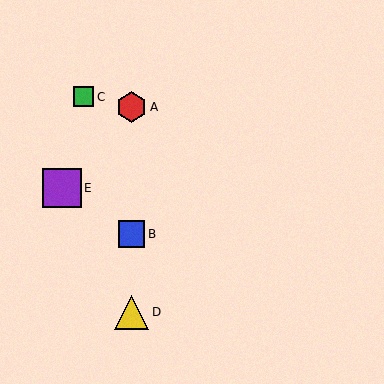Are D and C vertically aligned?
No, D is at x≈132 and C is at x≈84.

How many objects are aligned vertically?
3 objects (A, B, D) are aligned vertically.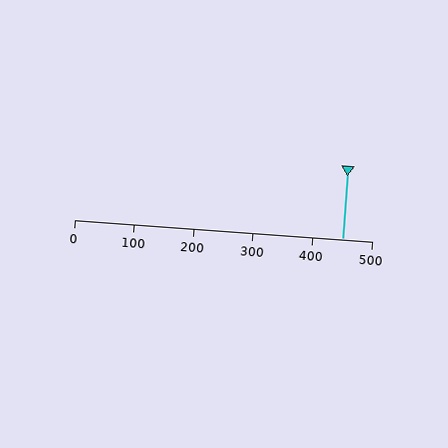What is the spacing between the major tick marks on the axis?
The major ticks are spaced 100 apart.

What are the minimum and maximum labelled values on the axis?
The axis runs from 0 to 500.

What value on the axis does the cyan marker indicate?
The marker indicates approximately 450.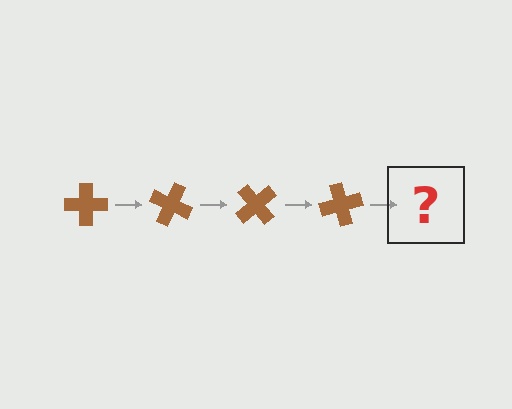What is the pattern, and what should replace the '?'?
The pattern is that the cross rotates 25 degrees each step. The '?' should be a brown cross rotated 100 degrees.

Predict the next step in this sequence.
The next step is a brown cross rotated 100 degrees.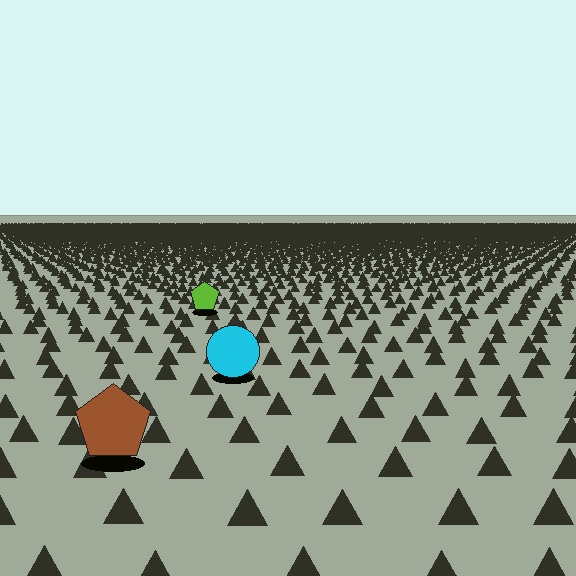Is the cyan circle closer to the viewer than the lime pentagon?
Yes. The cyan circle is closer — you can tell from the texture gradient: the ground texture is coarser near it.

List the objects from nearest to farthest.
From nearest to farthest: the brown pentagon, the cyan circle, the lime pentagon.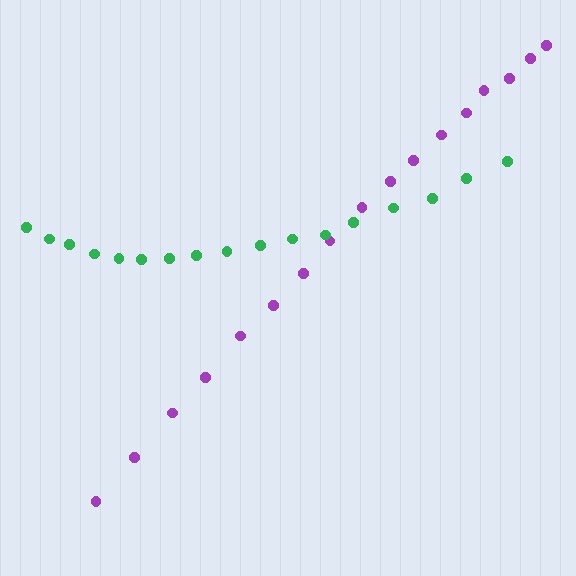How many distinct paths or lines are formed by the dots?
There are 2 distinct paths.